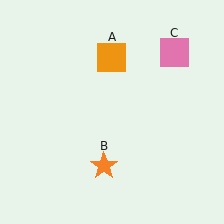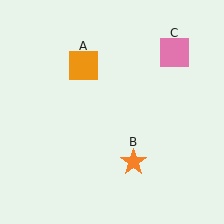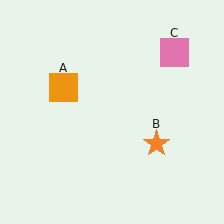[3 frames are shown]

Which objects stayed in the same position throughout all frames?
Pink square (object C) remained stationary.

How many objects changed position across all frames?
2 objects changed position: orange square (object A), orange star (object B).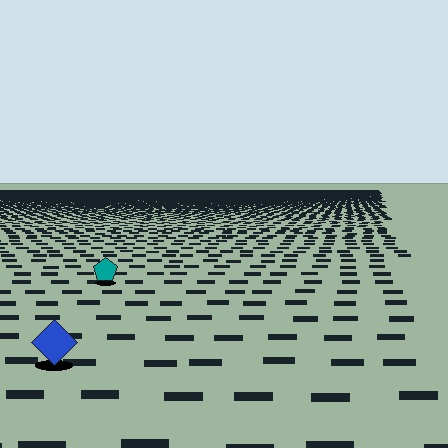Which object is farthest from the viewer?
The teal pentagon is farthest from the viewer. It appears smaller and the ground texture around it is denser.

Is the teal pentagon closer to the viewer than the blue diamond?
No. The blue diamond is closer — you can tell from the texture gradient: the ground texture is coarser near it.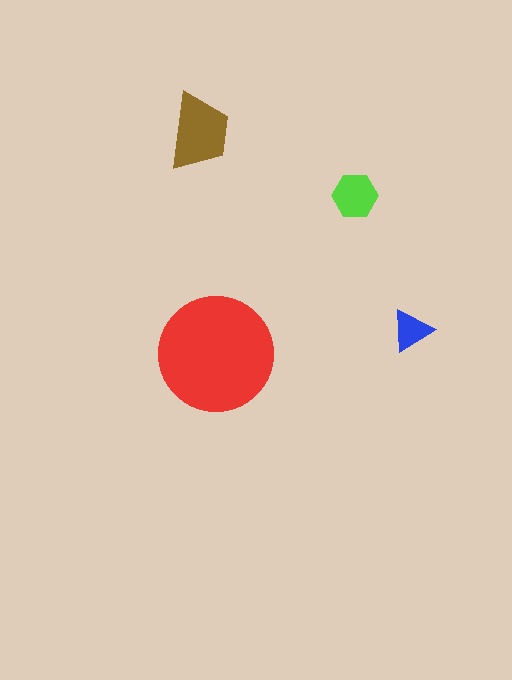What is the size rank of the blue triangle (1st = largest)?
4th.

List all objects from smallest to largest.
The blue triangle, the lime hexagon, the brown trapezoid, the red circle.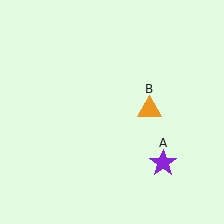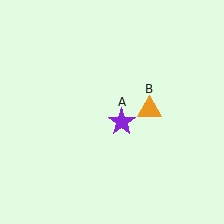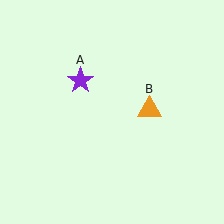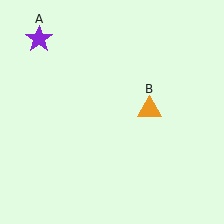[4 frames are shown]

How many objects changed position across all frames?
1 object changed position: purple star (object A).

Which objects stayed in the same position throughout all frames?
Orange triangle (object B) remained stationary.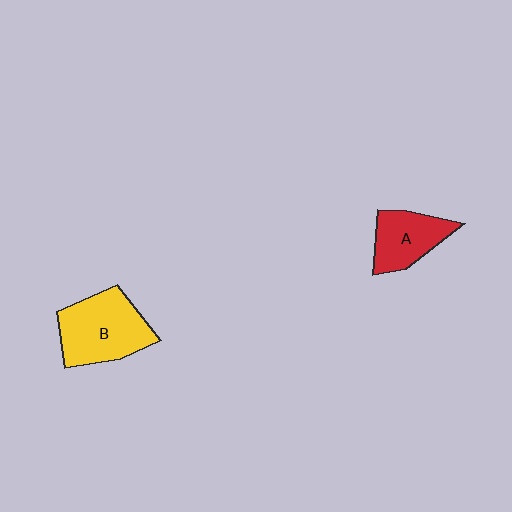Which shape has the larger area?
Shape B (yellow).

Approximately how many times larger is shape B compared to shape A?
Approximately 1.5 times.